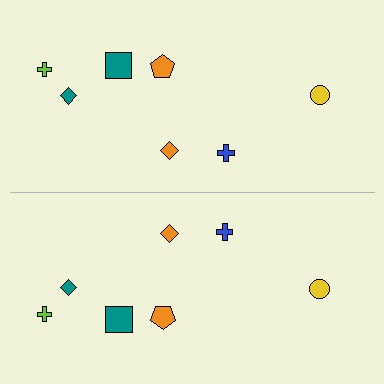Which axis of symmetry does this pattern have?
The pattern has a horizontal axis of symmetry running through the center of the image.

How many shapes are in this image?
There are 14 shapes in this image.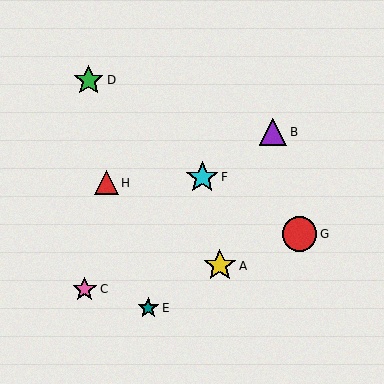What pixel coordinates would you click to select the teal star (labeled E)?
Click at (148, 308) to select the teal star E.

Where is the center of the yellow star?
The center of the yellow star is at (220, 266).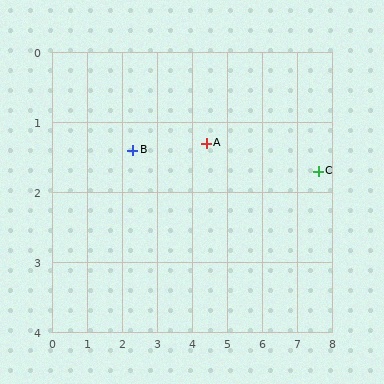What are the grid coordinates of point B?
Point B is at approximately (2.3, 1.4).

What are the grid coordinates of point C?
Point C is at approximately (7.6, 1.7).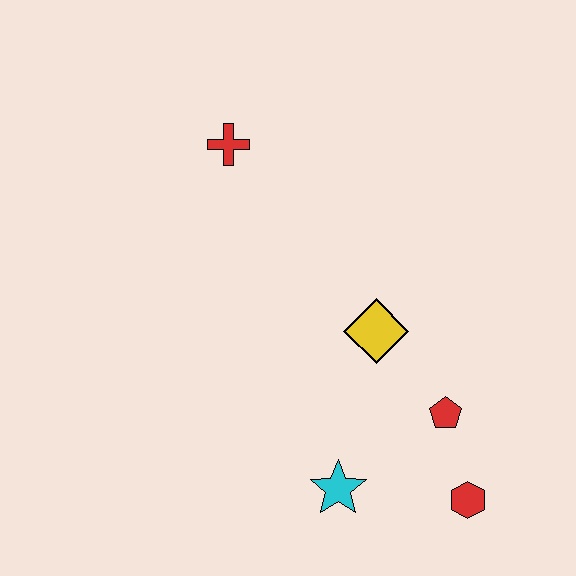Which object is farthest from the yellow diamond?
The red cross is farthest from the yellow diamond.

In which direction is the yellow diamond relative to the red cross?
The yellow diamond is below the red cross.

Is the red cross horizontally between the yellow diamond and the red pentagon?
No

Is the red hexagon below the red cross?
Yes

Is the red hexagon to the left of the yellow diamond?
No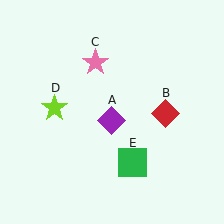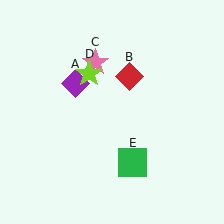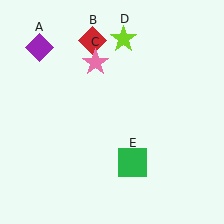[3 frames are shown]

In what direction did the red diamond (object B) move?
The red diamond (object B) moved up and to the left.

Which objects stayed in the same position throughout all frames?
Pink star (object C) and green square (object E) remained stationary.